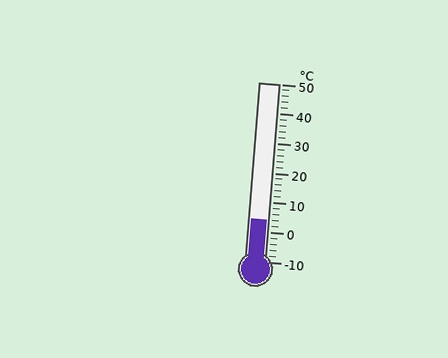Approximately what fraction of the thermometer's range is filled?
The thermometer is filled to approximately 25% of its range.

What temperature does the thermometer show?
The thermometer shows approximately 4°C.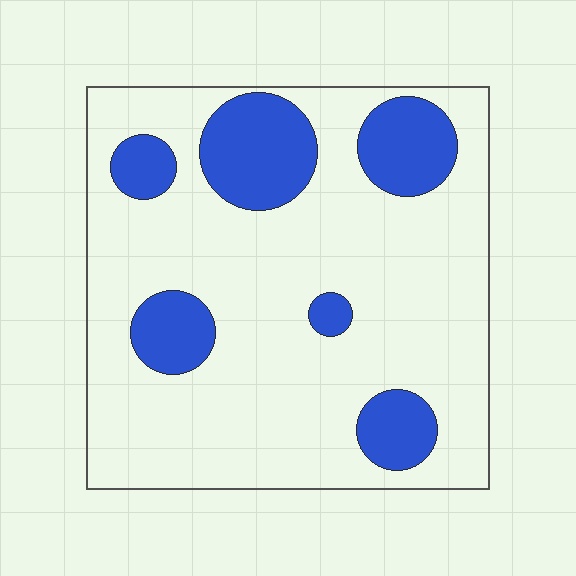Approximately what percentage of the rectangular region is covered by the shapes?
Approximately 20%.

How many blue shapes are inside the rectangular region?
6.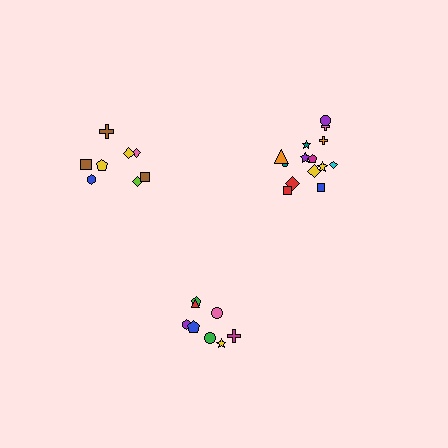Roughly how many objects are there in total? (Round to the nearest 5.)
Roughly 30 objects in total.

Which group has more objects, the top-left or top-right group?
The top-right group.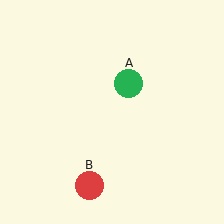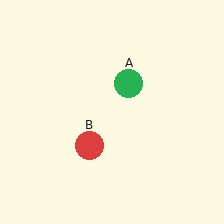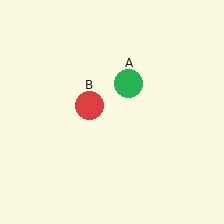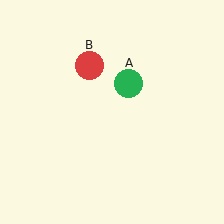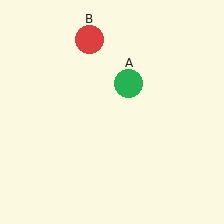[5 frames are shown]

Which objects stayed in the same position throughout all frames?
Green circle (object A) remained stationary.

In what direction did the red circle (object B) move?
The red circle (object B) moved up.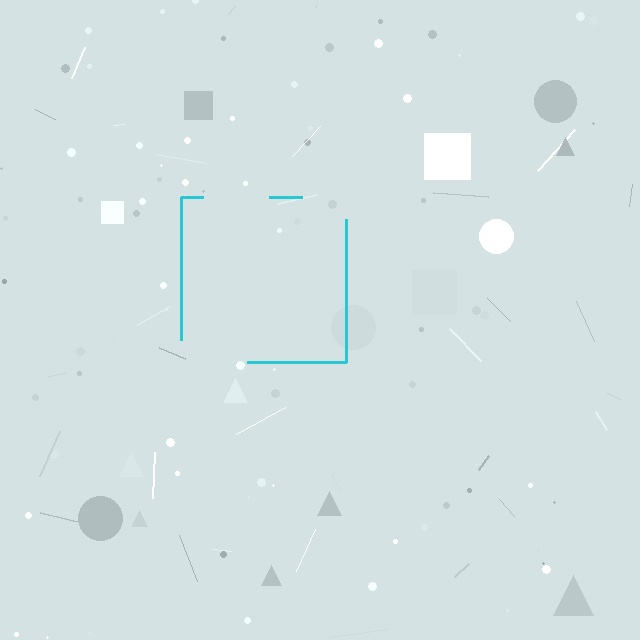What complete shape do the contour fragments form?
The contour fragments form a square.